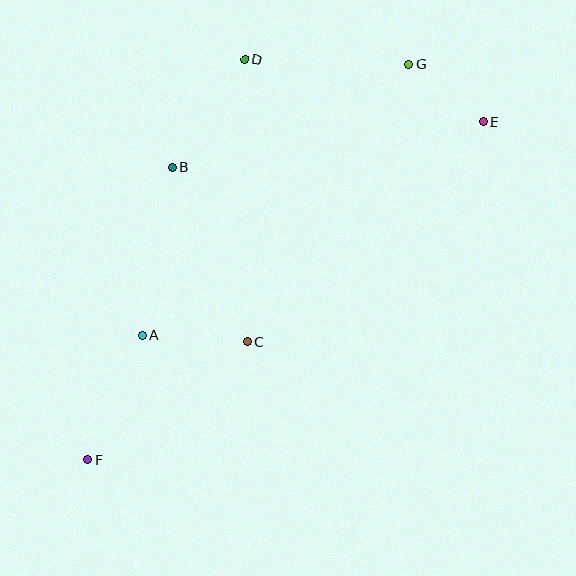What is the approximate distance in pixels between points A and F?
The distance between A and F is approximately 136 pixels.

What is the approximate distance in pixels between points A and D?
The distance between A and D is approximately 293 pixels.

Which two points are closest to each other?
Points E and G are closest to each other.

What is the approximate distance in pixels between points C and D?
The distance between C and D is approximately 282 pixels.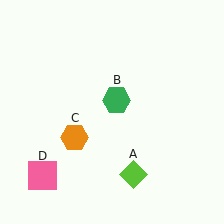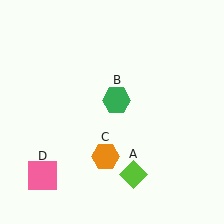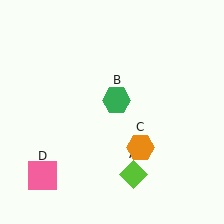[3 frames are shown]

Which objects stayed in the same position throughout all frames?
Lime diamond (object A) and green hexagon (object B) and pink square (object D) remained stationary.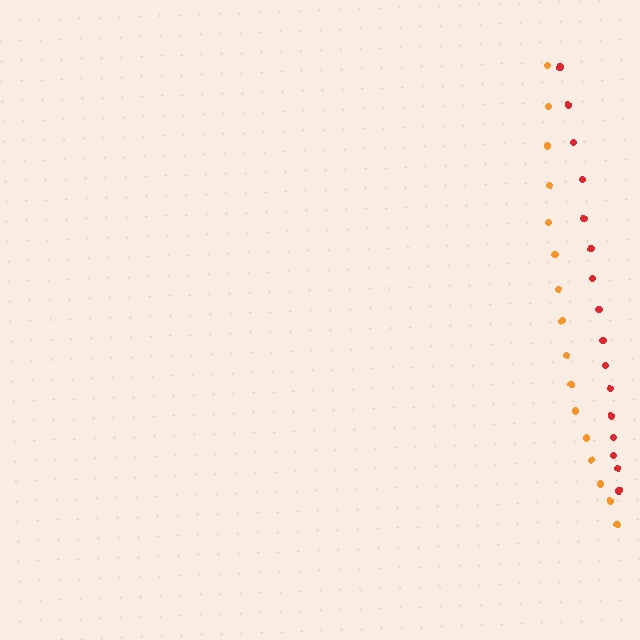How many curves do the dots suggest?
There are 2 distinct paths.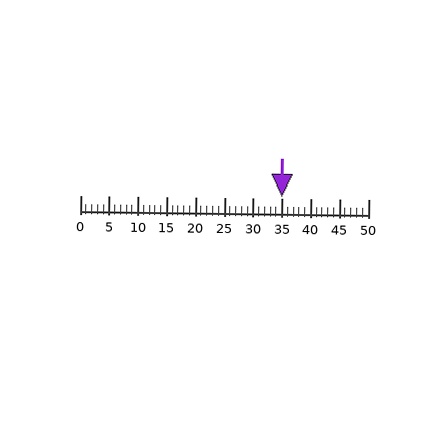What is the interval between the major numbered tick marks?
The major tick marks are spaced 5 units apart.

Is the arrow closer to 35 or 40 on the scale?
The arrow is closer to 35.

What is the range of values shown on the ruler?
The ruler shows values from 0 to 50.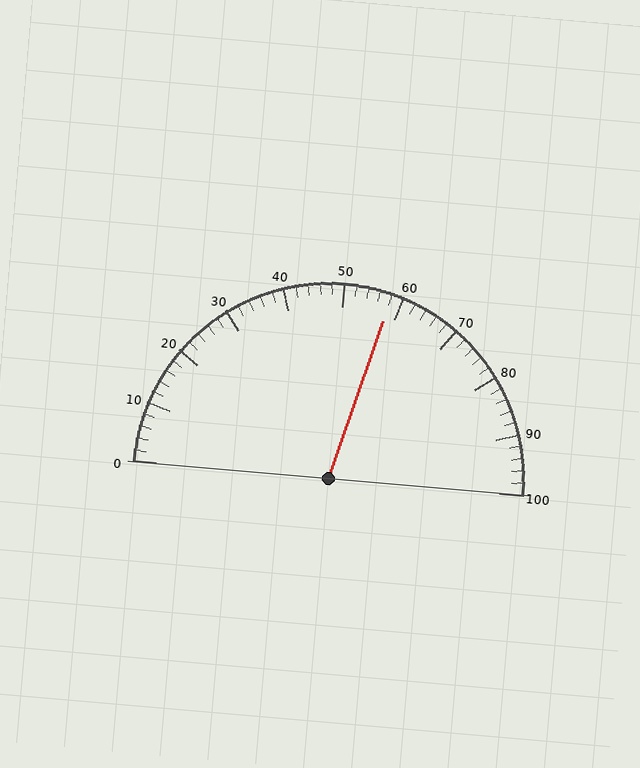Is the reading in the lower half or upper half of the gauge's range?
The reading is in the upper half of the range (0 to 100).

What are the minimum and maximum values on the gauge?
The gauge ranges from 0 to 100.